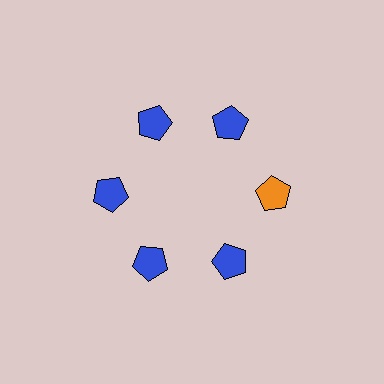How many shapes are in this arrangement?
There are 6 shapes arranged in a ring pattern.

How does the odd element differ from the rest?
It has a different color: orange instead of blue.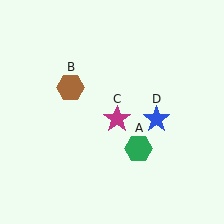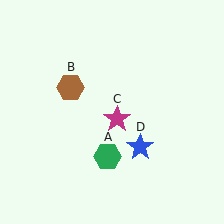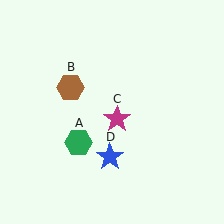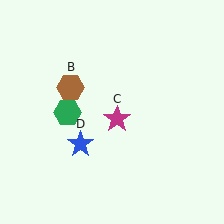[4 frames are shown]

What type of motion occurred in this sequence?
The green hexagon (object A), blue star (object D) rotated clockwise around the center of the scene.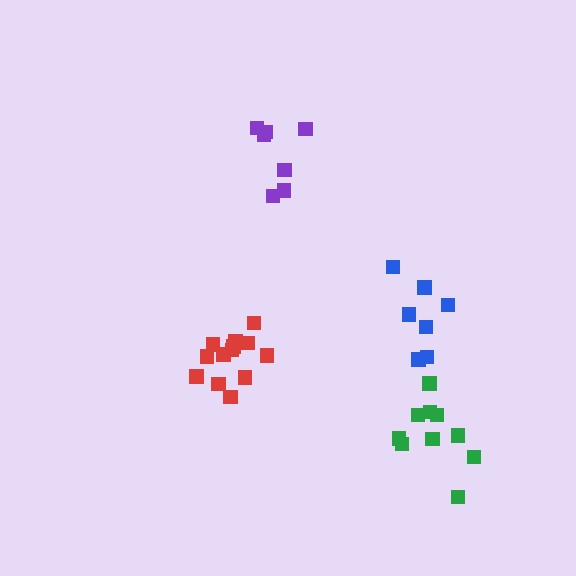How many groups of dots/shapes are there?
There are 4 groups.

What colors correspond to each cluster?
The clusters are colored: purple, blue, green, red.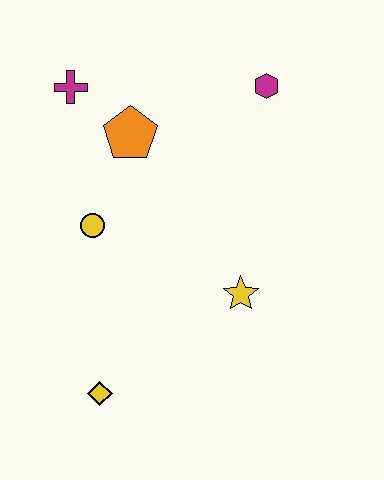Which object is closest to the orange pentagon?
The magenta cross is closest to the orange pentagon.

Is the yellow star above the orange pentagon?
No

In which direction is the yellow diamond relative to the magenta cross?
The yellow diamond is below the magenta cross.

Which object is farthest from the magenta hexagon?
The yellow diamond is farthest from the magenta hexagon.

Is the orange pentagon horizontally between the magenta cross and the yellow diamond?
No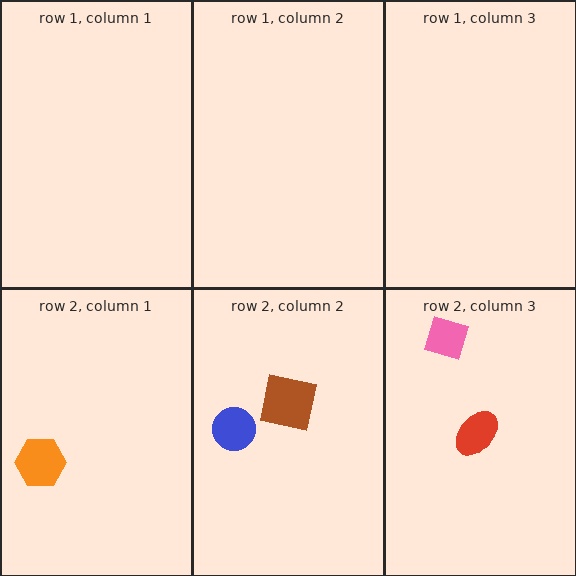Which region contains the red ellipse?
The row 2, column 3 region.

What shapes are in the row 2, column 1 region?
The orange hexagon.